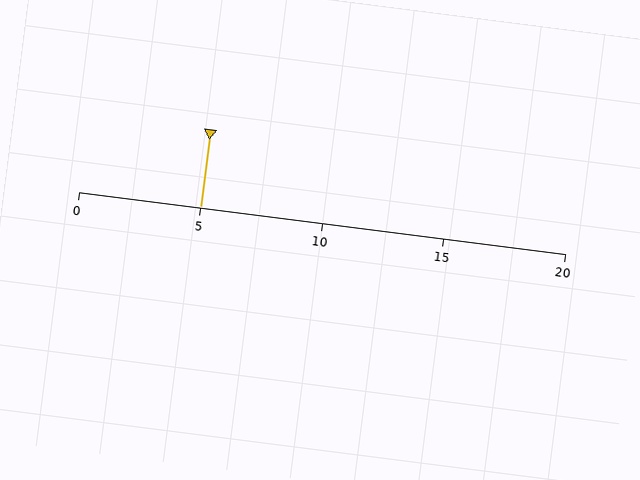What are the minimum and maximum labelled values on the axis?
The axis runs from 0 to 20.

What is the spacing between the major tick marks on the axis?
The major ticks are spaced 5 apart.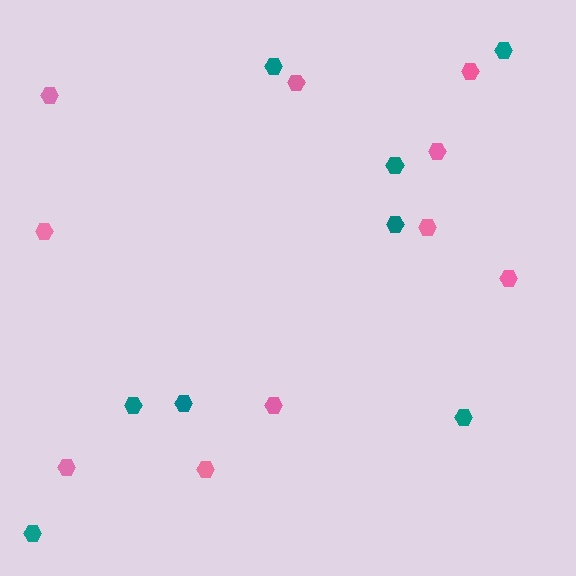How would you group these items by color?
There are 2 groups: one group of teal hexagons (8) and one group of pink hexagons (10).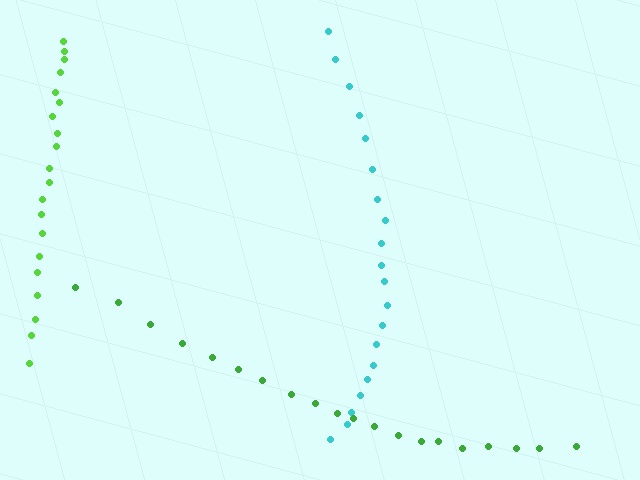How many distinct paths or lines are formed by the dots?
There are 3 distinct paths.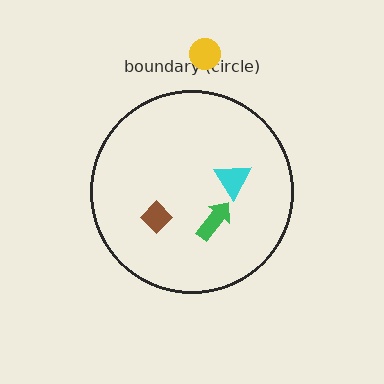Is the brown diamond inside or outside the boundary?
Inside.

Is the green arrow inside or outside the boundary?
Inside.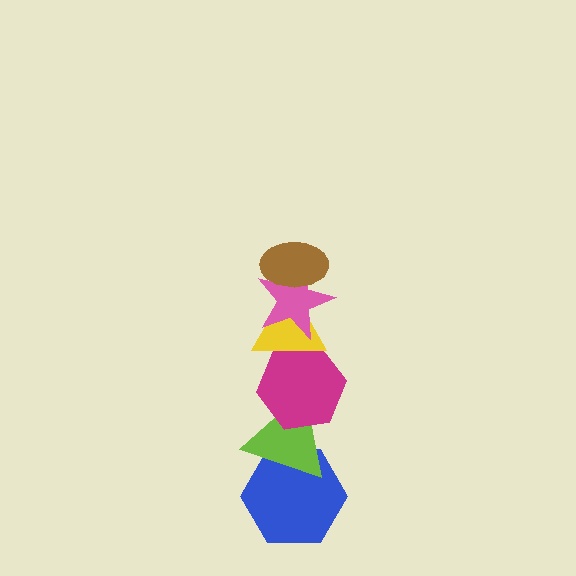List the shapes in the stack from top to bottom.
From top to bottom: the brown ellipse, the pink star, the yellow triangle, the magenta hexagon, the lime triangle, the blue hexagon.